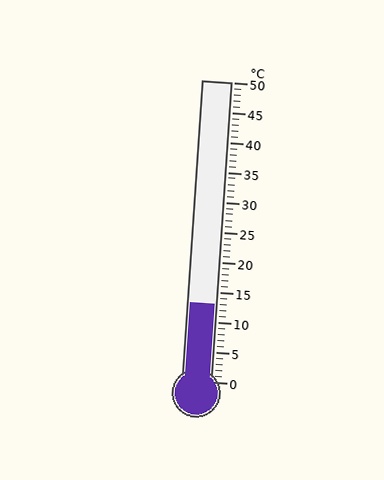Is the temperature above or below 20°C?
The temperature is below 20°C.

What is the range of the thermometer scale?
The thermometer scale ranges from 0°C to 50°C.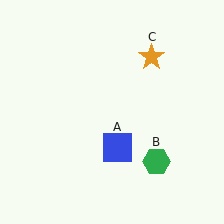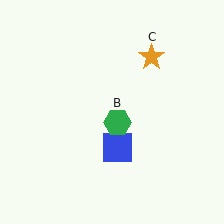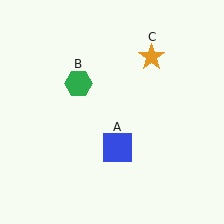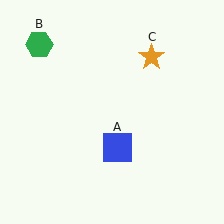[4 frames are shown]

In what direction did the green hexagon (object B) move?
The green hexagon (object B) moved up and to the left.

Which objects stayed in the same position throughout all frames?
Blue square (object A) and orange star (object C) remained stationary.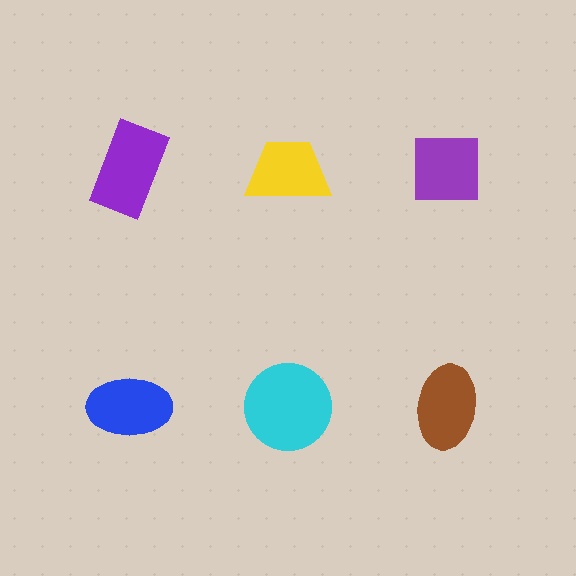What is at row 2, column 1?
A blue ellipse.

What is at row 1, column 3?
A purple square.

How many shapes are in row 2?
3 shapes.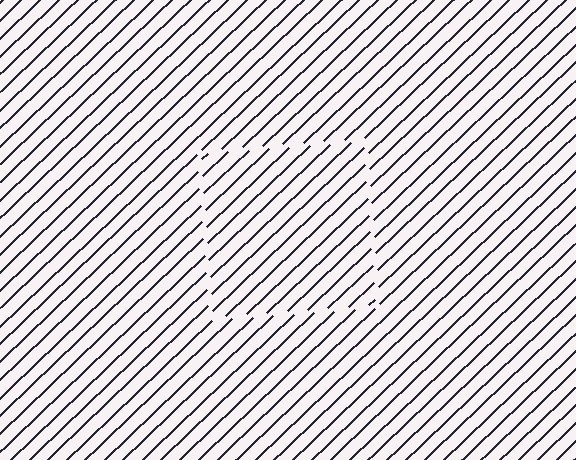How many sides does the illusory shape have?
4 sides — the line-ends trace a square.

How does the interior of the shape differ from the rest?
The interior of the shape contains the same grating, shifted by half a period — the contour is defined by the phase discontinuity where line-ends from the inner and outer gratings abut.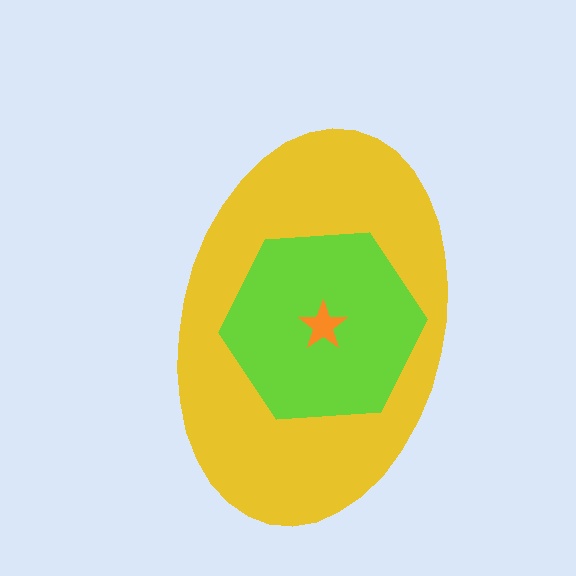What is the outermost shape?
The yellow ellipse.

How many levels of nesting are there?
3.